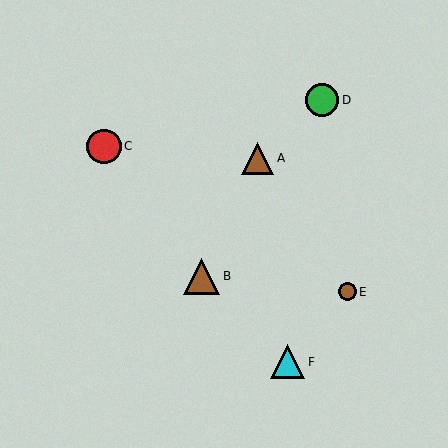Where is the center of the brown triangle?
The center of the brown triangle is at (202, 276).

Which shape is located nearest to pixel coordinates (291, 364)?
The cyan triangle (labeled F) at (288, 362) is nearest to that location.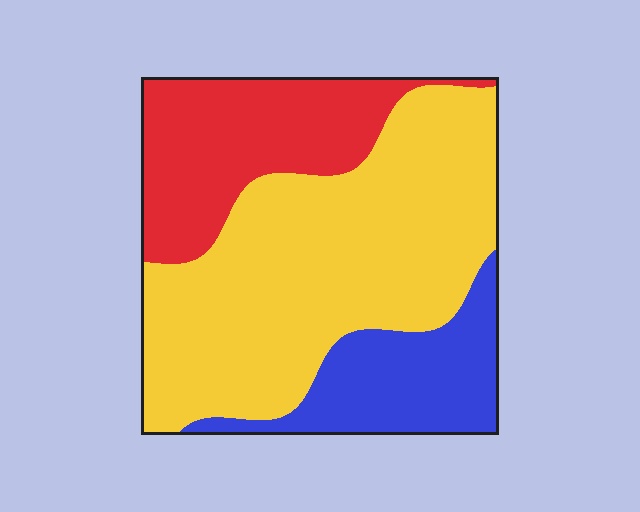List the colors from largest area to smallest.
From largest to smallest: yellow, red, blue.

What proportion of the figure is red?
Red takes up about one quarter (1/4) of the figure.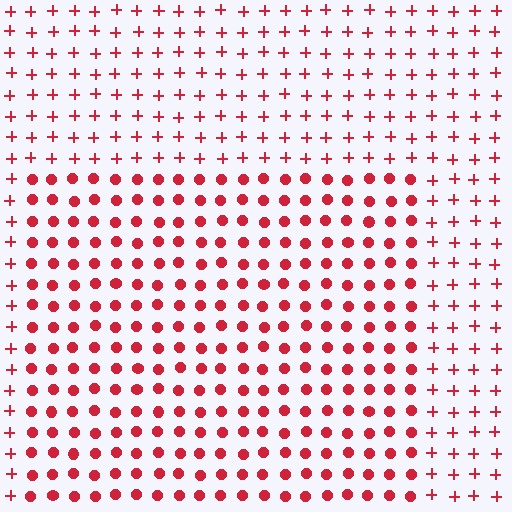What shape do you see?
I see a rectangle.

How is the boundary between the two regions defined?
The boundary is defined by a change in element shape: circles inside vs. plus signs outside. All elements share the same color and spacing.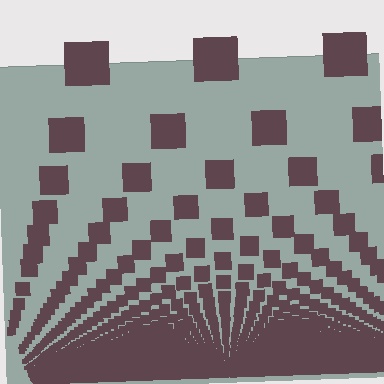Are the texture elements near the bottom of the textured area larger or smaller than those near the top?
Smaller. The gradient is inverted — elements near the bottom are smaller and denser.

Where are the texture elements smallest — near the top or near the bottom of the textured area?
Near the bottom.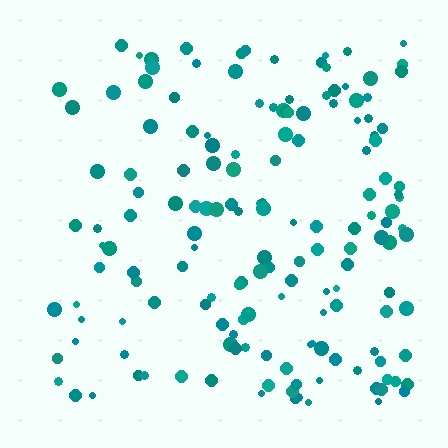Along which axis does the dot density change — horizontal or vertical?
Horizontal.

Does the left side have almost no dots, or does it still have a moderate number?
Still a moderate number, just noticeably fewer than the right.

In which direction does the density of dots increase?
From left to right, with the right side densest.